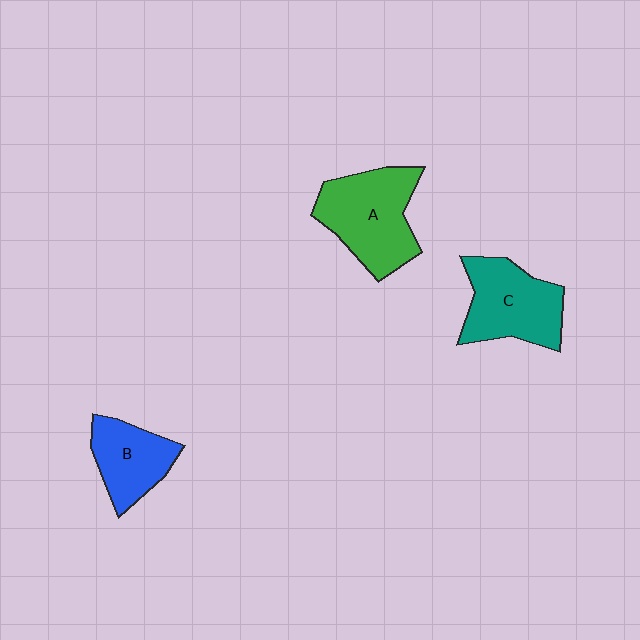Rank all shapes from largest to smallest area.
From largest to smallest: A (green), C (teal), B (blue).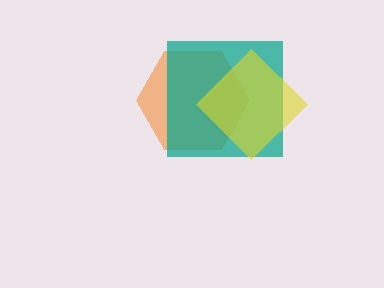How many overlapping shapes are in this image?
There are 3 overlapping shapes in the image.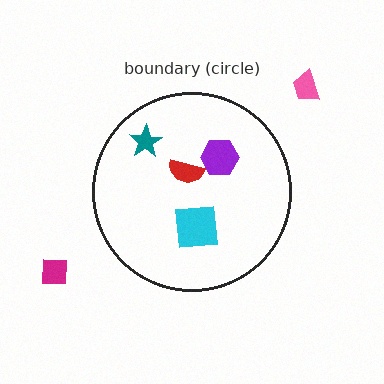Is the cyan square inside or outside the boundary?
Inside.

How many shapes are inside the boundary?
4 inside, 2 outside.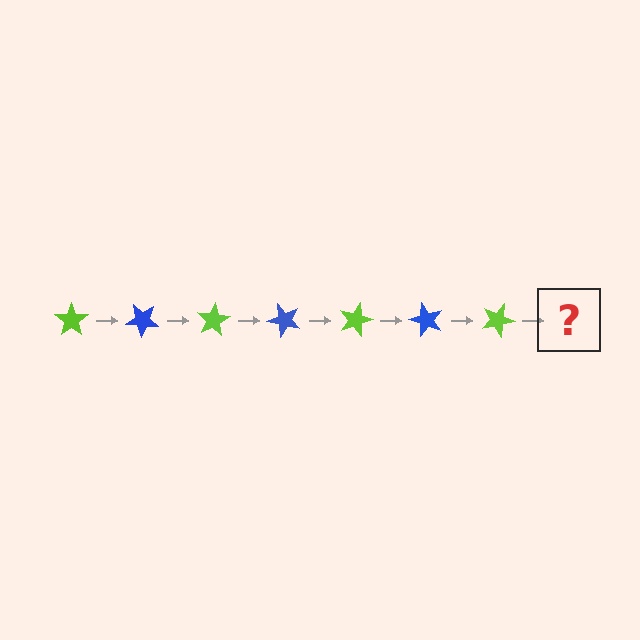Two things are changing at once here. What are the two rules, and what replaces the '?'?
The two rules are that it rotates 40 degrees each step and the color cycles through lime and blue. The '?' should be a blue star, rotated 280 degrees from the start.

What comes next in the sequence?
The next element should be a blue star, rotated 280 degrees from the start.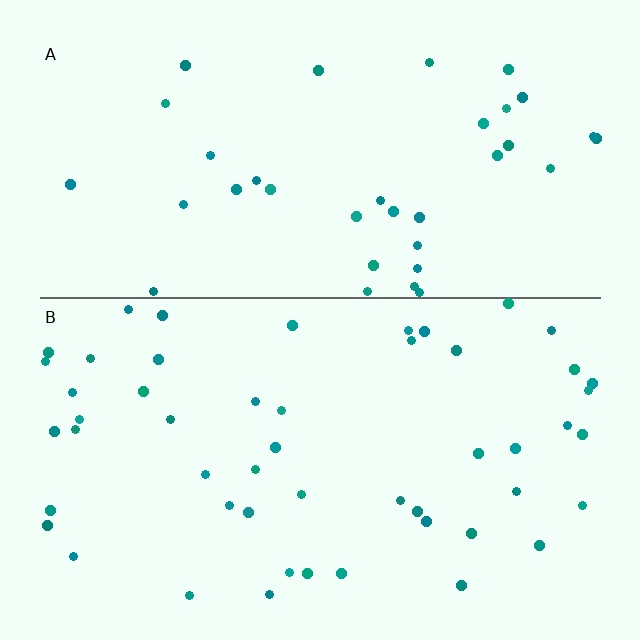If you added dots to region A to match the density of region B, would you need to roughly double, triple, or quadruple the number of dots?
Approximately double.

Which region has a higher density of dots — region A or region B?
B (the bottom).